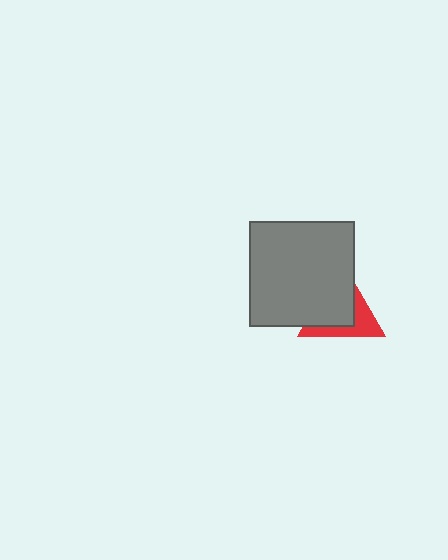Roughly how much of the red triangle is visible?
A small part of it is visible (roughly 40%).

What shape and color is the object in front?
The object in front is a gray square.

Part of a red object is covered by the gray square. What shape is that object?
It is a triangle.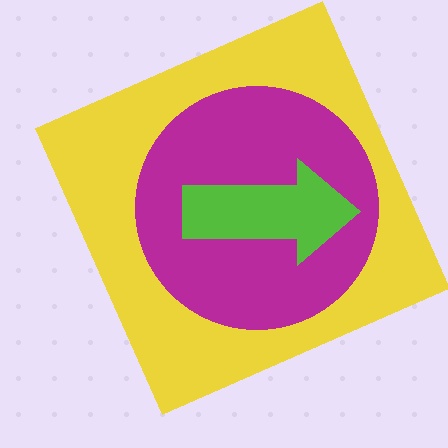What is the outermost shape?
The yellow square.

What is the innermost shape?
The lime arrow.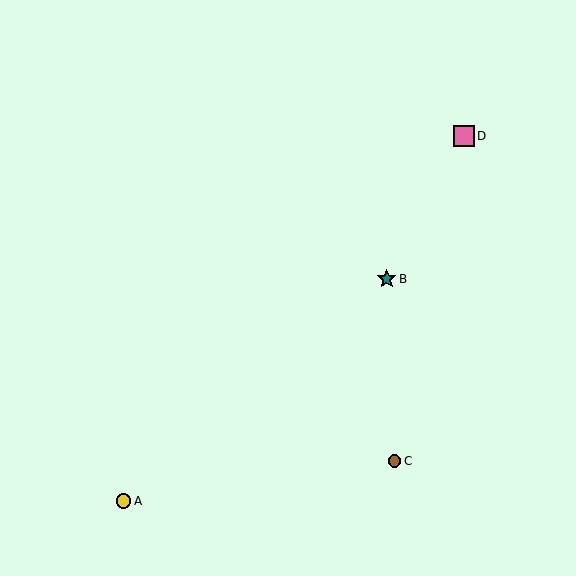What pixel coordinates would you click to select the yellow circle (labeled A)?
Click at (123, 501) to select the yellow circle A.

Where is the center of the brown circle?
The center of the brown circle is at (394, 461).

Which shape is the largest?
The pink square (labeled D) is the largest.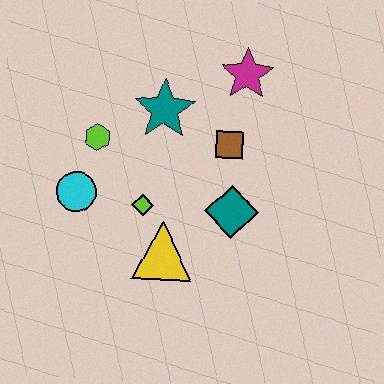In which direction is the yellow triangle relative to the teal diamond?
The yellow triangle is to the left of the teal diamond.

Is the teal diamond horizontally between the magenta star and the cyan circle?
Yes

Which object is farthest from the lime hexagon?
The magenta star is farthest from the lime hexagon.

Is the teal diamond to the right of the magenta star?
No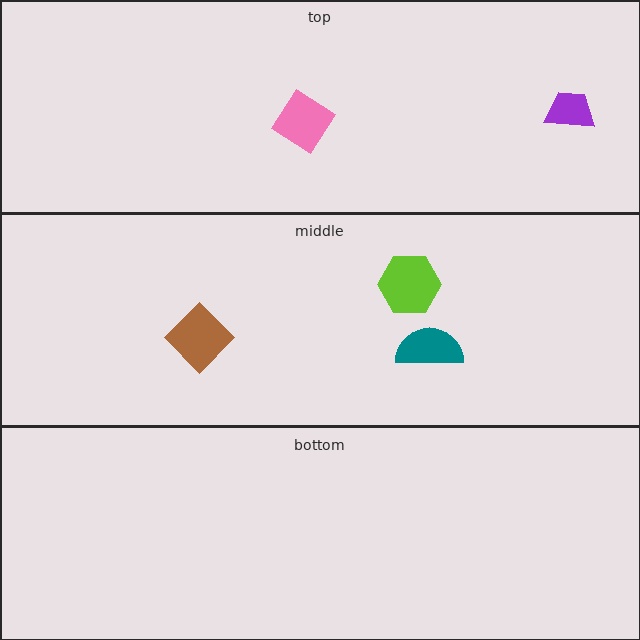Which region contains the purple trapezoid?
The top region.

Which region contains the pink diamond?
The top region.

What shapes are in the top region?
The pink diamond, the purple trapezoid.